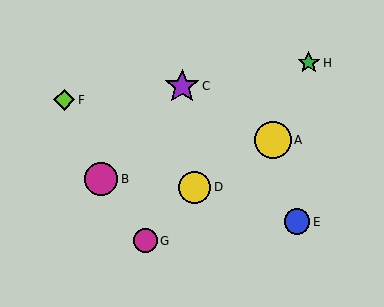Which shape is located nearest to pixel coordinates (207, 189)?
The yellow circle (labeled D) at (195, 187) is nearest to that location.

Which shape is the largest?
The yellow circle (labeled A) is the largest.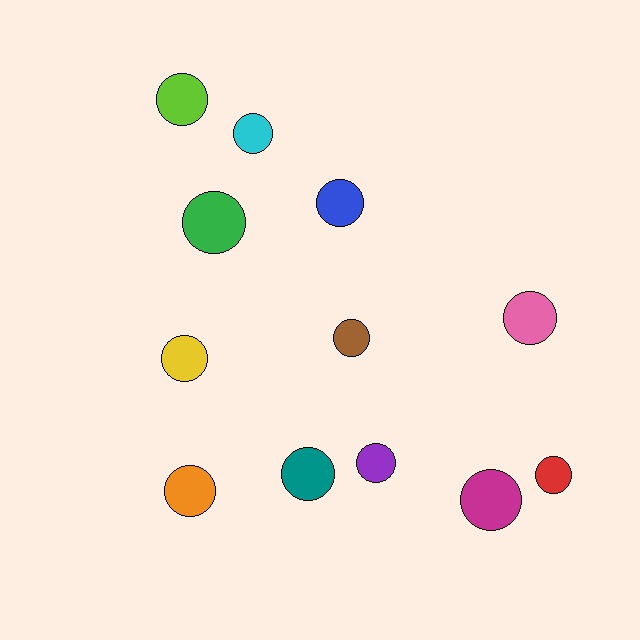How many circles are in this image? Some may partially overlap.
There are 12 circles.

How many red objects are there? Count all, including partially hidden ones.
There is 1 red object.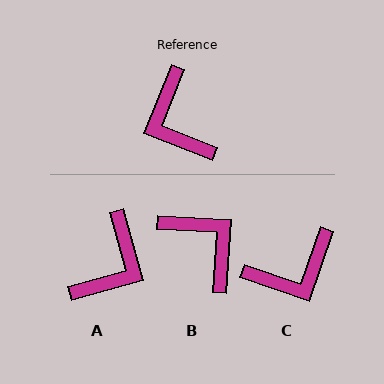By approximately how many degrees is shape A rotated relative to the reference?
Approximately 127 degrees counter-clockwise.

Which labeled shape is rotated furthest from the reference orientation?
B, about 162 degrees away.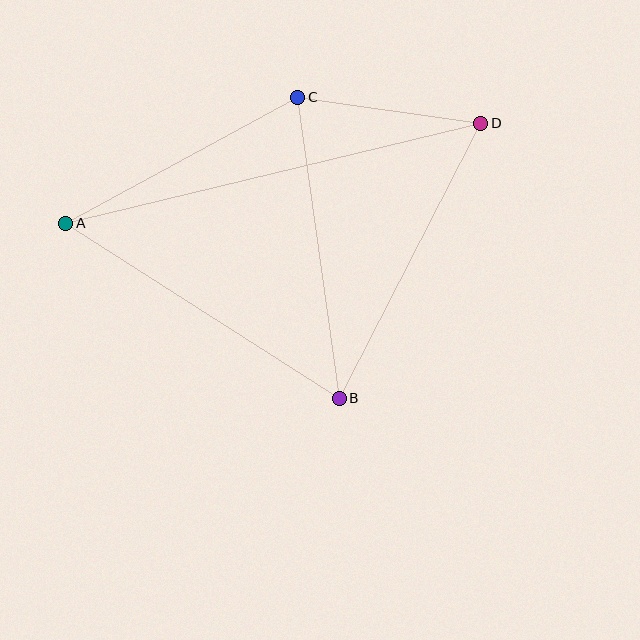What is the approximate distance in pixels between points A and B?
The distance between A and B is approximately 325 pixels.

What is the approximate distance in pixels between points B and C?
The distance between B and C is approximately 304 pixels.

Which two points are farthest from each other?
Points A and D are farthest from each other.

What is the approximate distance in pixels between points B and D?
The distance between B and D is approximately 309 pixels.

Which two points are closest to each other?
Points C and D are closest to each other.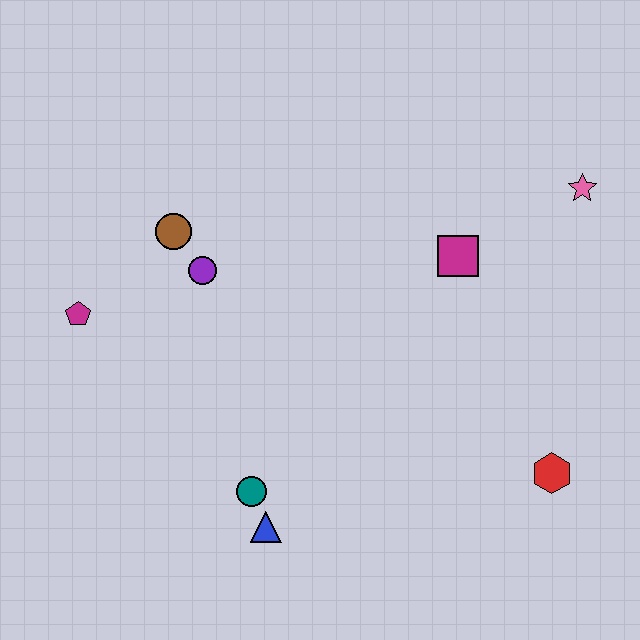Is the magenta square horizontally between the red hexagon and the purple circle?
Yes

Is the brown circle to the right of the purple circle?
No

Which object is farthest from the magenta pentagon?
The pink star is farthest from the magenta pentagon.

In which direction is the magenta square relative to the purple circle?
The magenta square is to the right of the purple circle.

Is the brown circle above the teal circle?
Yes